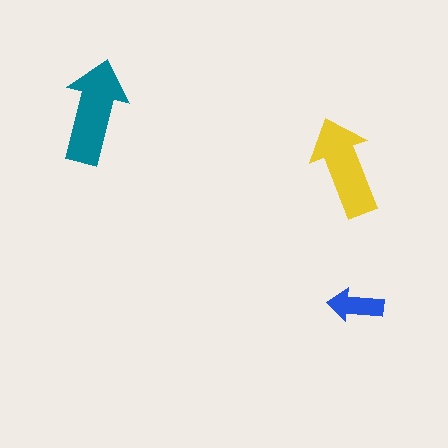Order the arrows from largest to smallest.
the teal one, the yellow one, the blue one.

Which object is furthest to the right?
The blue arrow is rightmost.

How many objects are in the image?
There are 3 objects in the image.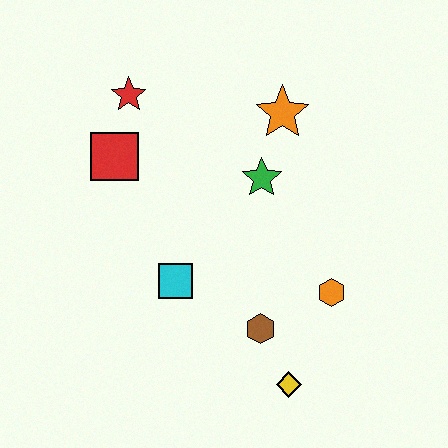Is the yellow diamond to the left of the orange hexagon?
Yes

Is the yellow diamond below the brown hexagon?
Yes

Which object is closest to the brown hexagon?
The yellow diamond is closest to the brown hexagon.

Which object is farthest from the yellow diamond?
The red star is farthest from the yellow diamond.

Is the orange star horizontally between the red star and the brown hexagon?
No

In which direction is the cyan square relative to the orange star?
The cyan square is below the orange star.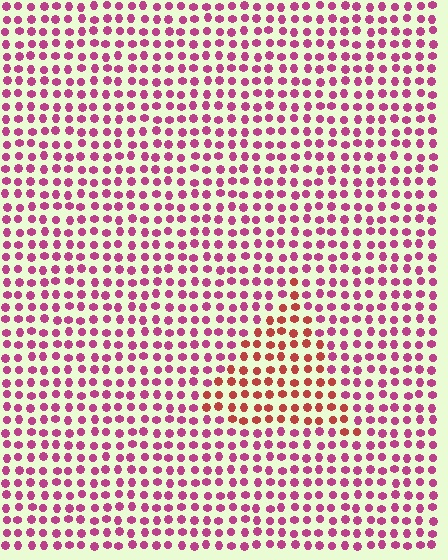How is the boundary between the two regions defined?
The boundary is defined purely by a slight shift in hue (about 37 degrees). Spacing, size, and orientation are identical on both sides.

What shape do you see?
I see a triangle.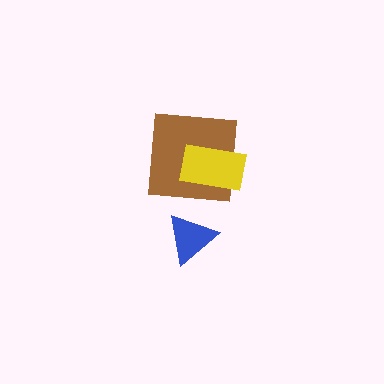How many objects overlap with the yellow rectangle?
1 object overlaps with the yellow rectangle.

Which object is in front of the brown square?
The yellow rectangle is in front of the brown square.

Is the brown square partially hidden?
Yes, it is partially covered by another shape.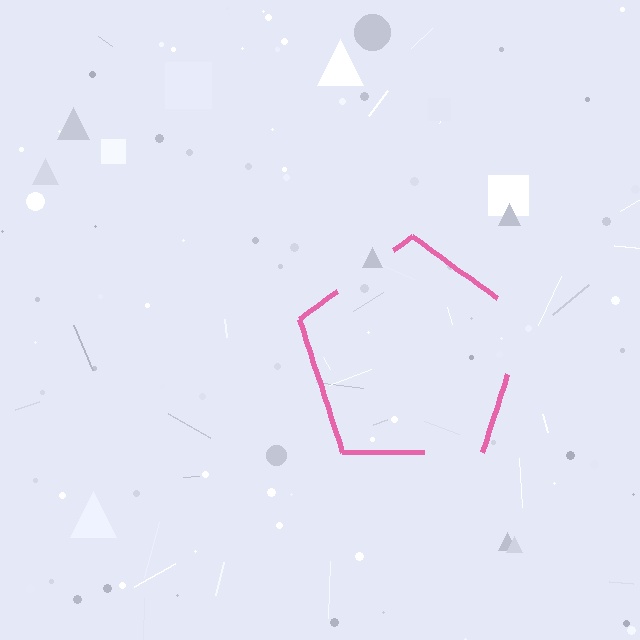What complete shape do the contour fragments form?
The contour fragments form a pentagon.